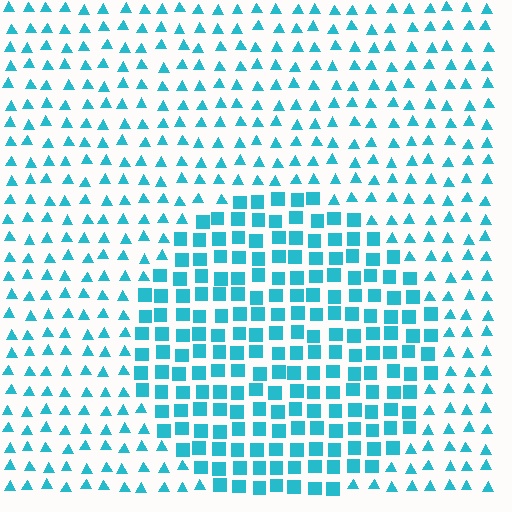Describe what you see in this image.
The image is filled with small cyan elements arranged in a uniform grid. A circle-shaped region contains squares, while the surrounding area contains triangles. The boundary is defined purely by the change in element shape.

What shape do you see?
I see a circle.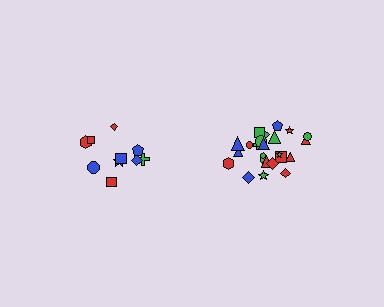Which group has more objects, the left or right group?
The right group.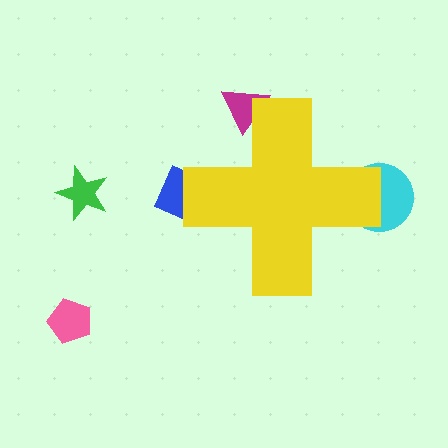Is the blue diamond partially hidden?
Yes, the blue diamond is partially hidden behind the yellow cross.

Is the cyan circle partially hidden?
Yes, the cyan circle is partially hidden behind the yellow cross.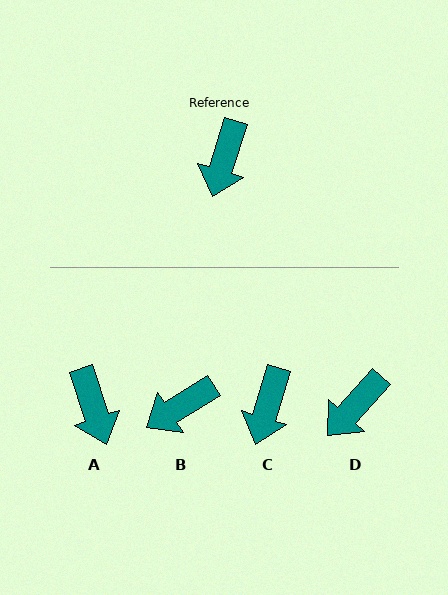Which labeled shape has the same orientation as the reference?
C.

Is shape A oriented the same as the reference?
No, it is off by about 36 degrees.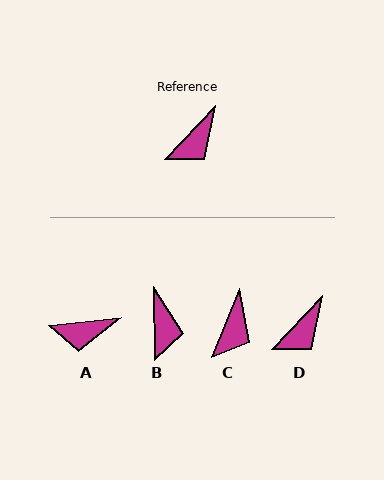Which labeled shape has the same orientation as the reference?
D.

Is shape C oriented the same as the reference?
No, it is off by about 22 degrees.